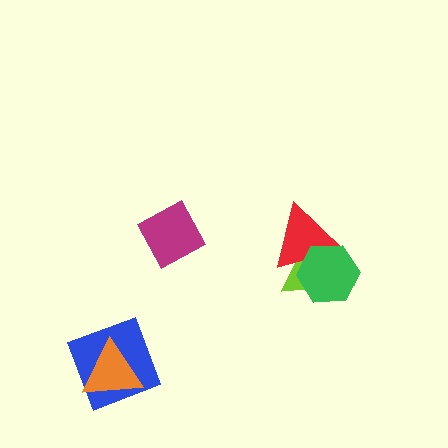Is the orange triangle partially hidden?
No, no other shape covers it.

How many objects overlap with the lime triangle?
2 objects overlap with the lime triangle.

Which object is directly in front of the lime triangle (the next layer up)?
The red triangle is directly in front of the lime triangle.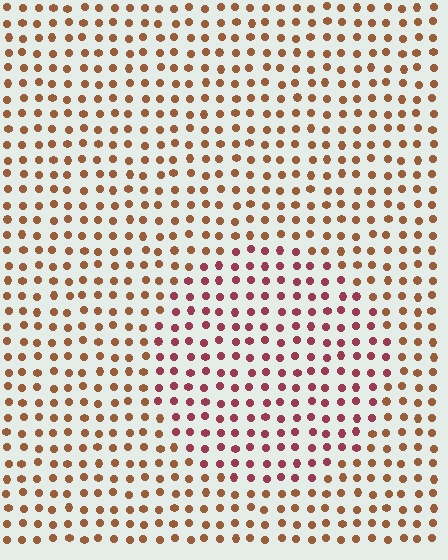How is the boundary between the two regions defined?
The boundary is defined purely by a slight shift in hue (about 37 degrees). Spacing, size, and orientation are identical on both sides.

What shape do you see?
I see a circle.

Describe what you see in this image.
The image is filled with small brown elements in a uniform arrangement. A circle-shaped region is visible where the elements are tinted to a slightly different hue, forming a subtle color boundary.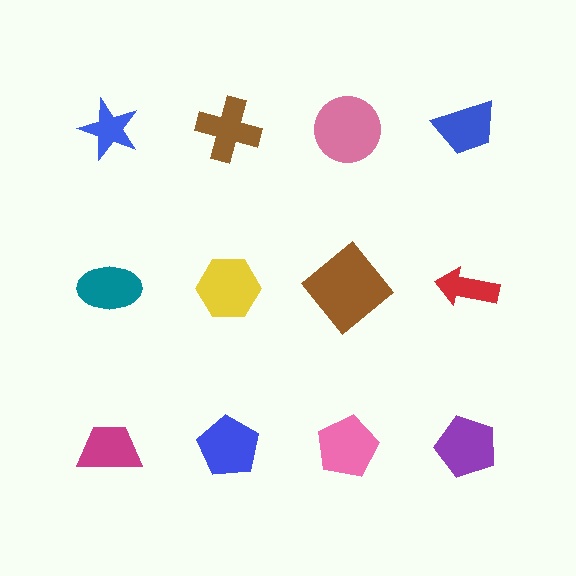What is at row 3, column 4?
A purple pentagon.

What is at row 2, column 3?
A brown diamond.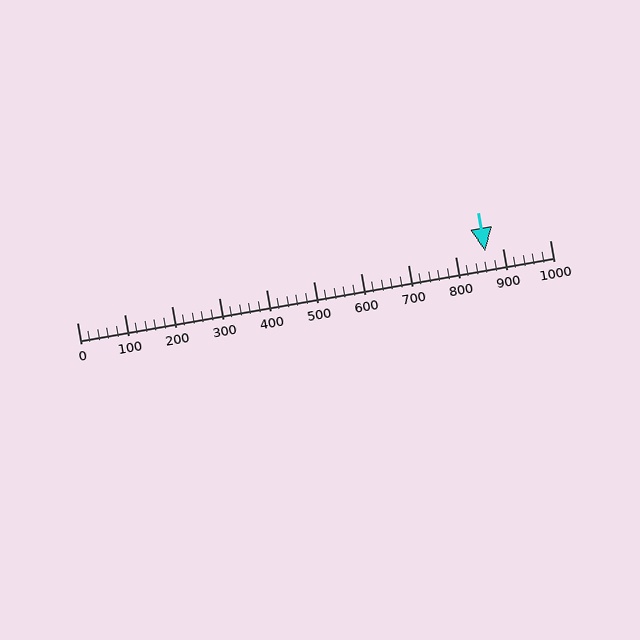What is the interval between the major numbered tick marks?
The major tick marks are spaced 100 units apart.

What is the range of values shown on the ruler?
The ruler shows values from 0 to 1000.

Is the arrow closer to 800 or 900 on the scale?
The arrow is closer to 900.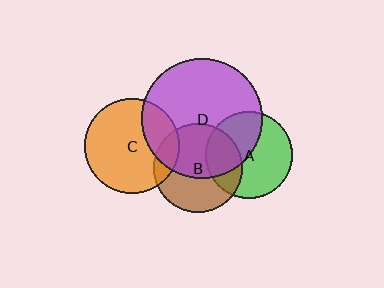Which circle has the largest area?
Circle D (purple).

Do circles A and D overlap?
Yes.